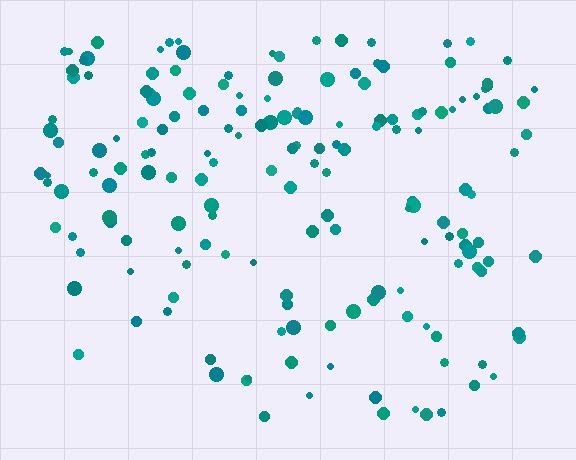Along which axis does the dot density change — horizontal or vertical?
Vertical.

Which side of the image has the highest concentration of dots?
The top.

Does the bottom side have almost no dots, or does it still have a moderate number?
Still a moderate number, just noticeably fewer than the top.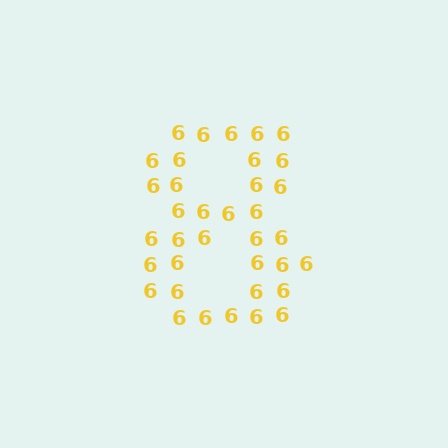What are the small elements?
The small elements are digit 6's.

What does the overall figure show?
The overall figure shows the digit 8.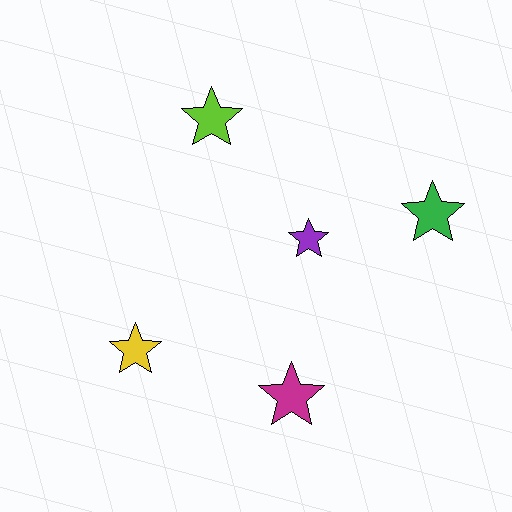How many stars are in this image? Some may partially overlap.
There are 5 stars.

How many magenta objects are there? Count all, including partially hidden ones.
There is 1 magenta object.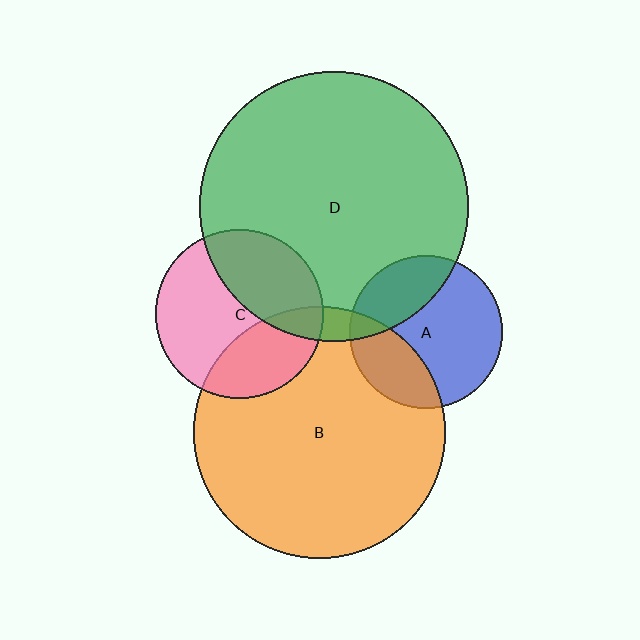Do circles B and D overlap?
Yes.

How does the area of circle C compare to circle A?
Approximately 1.2 times.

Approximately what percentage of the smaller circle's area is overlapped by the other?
Approximately 5%.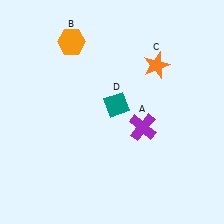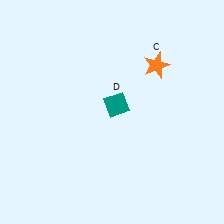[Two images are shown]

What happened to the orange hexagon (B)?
The orange hexagon (B) was removed in Image 2. It was in the top-left area of Image 1.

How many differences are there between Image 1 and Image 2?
There are 2 differences between the two images.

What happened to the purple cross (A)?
The purple cross (A) was removed in Image 2. It was in the bottom-right area of Image 1.